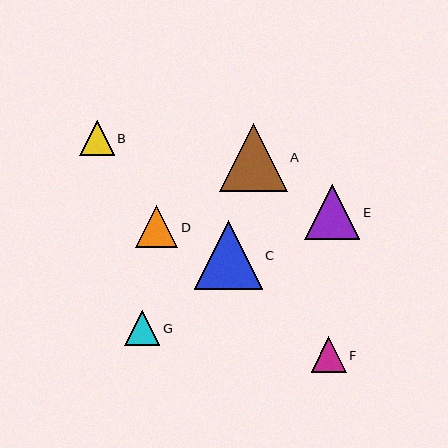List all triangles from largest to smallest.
From largest to smallest: C, A, E, D, F, G, B.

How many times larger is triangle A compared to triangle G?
Triangle A is approximately 1.9 times the size of triangle G.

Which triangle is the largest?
Triangle C is the largest with a size of approximately 68 pixels.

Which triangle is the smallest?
Triangle B is the smallest with a size of approximately 35 pixels.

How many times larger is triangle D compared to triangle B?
Triangle D is approximately 1.2 times the size of triangle B.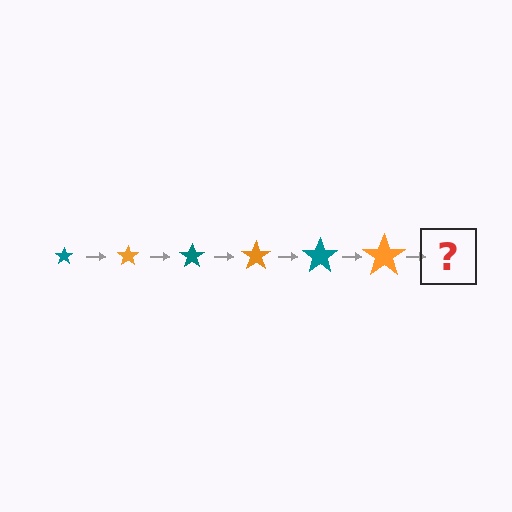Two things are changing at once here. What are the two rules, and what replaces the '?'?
The two rules are that the star grows larger each step and the color cycles through teal and orange. The '?' should be a teal star, larger than the previous one.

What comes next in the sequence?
The next element should be a teal star, larger than the previous one.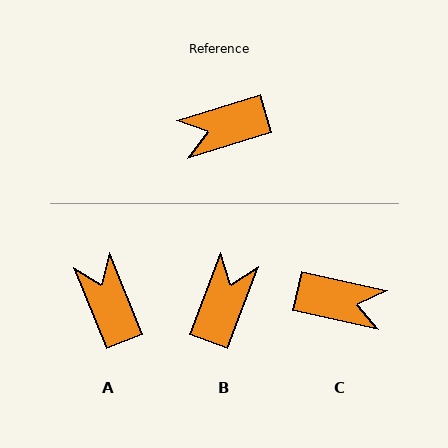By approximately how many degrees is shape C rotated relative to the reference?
Approximately 151 degrees counter-clockwise.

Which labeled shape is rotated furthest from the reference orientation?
C, about 151 degrees away.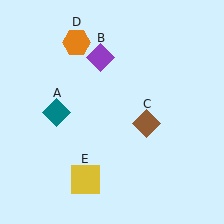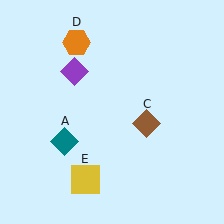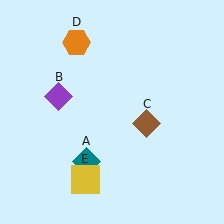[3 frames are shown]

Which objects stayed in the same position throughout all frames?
Brown diamond (object C) and orange hexagon (object D) and yellow square (object E) remained stationary.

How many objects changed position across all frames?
2 objects changed position: teal diamond (object A), purple diamond (object B).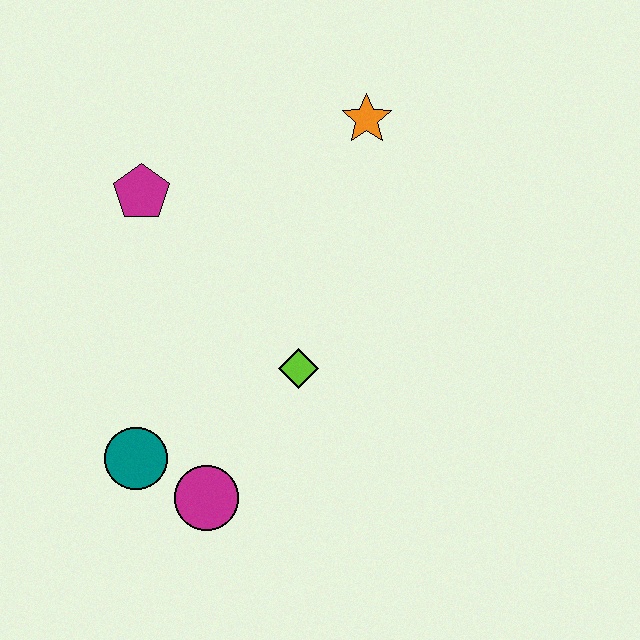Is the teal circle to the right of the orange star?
No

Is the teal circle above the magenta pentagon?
No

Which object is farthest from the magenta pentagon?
The magenta circle is farthest from the magenta pentagon.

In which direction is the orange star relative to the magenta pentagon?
The orange star is to the right of the magenta pentagon.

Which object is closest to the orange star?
The magenta pentagon is closest to the orange star.